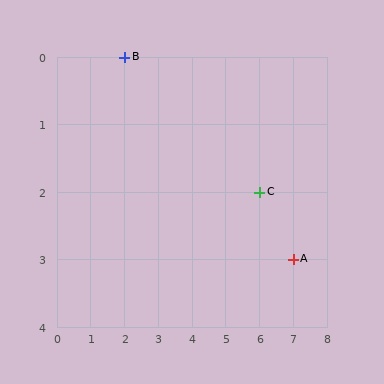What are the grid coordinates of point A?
Point A is at grid coordinates (7, 3).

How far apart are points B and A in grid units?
Points B and A are 5 columns and 3 rows apart (about 5.8 grid units diagonally).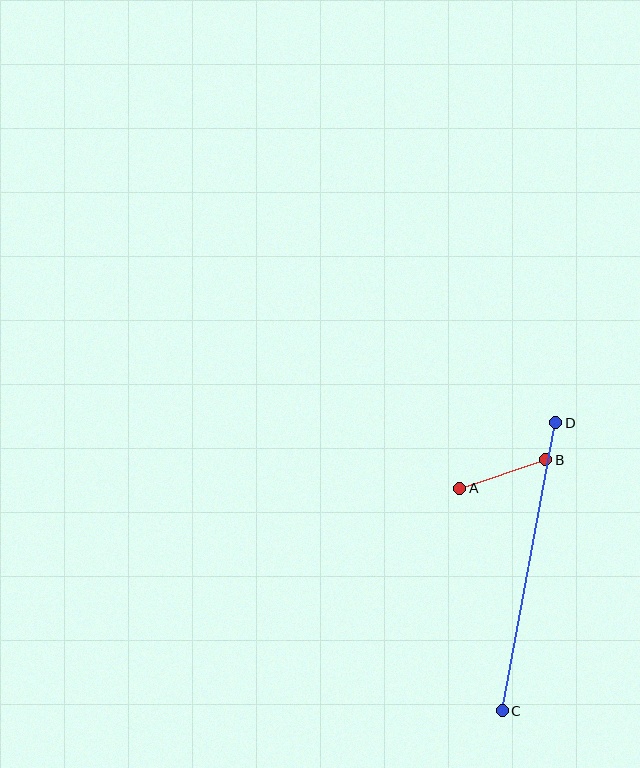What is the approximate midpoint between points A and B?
The midpoint is at approximately (503, 474) pixels.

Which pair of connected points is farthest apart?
Points C and D are farthest apart.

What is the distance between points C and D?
The distance is approximately 293 pixels.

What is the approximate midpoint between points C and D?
The midpoint is at approximately (529, 567) pixels.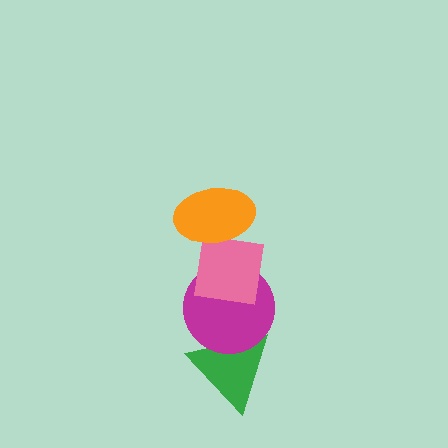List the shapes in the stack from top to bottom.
From top to bottom: the orange ellipse, the pink square, the magenta circle, the green triangle.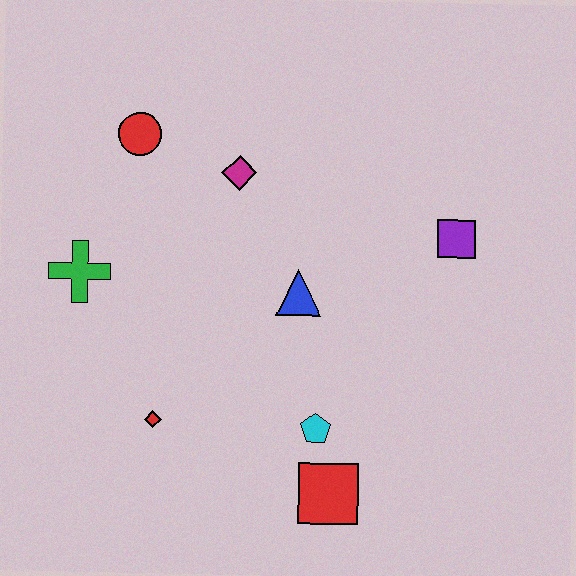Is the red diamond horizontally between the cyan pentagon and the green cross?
Yes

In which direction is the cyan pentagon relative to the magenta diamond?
The cyan pentagon is below the magenta diamond.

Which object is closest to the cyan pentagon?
The red square is closest to the cyan pentagon.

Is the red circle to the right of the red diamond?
No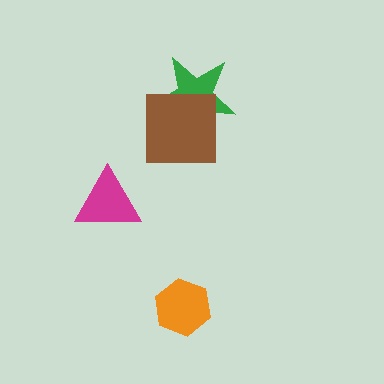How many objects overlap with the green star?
1 object overlaps with the green star.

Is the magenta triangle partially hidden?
No, no other shape covers it.